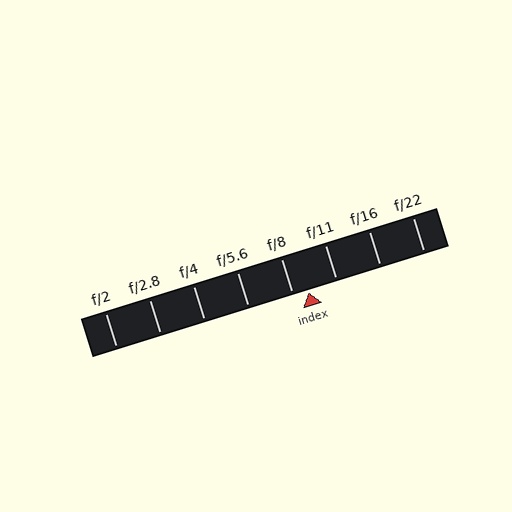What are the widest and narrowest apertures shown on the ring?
The widest aperture shown is f/2 and the narrowest is f/22.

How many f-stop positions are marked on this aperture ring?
There are 8 f-stop positions marked.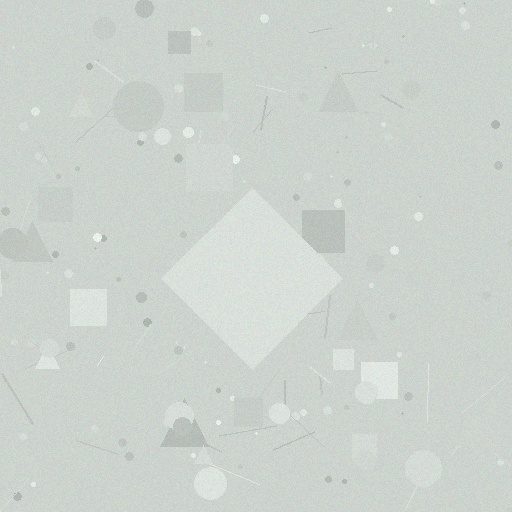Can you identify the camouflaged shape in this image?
The camouflaged shape is a diamond.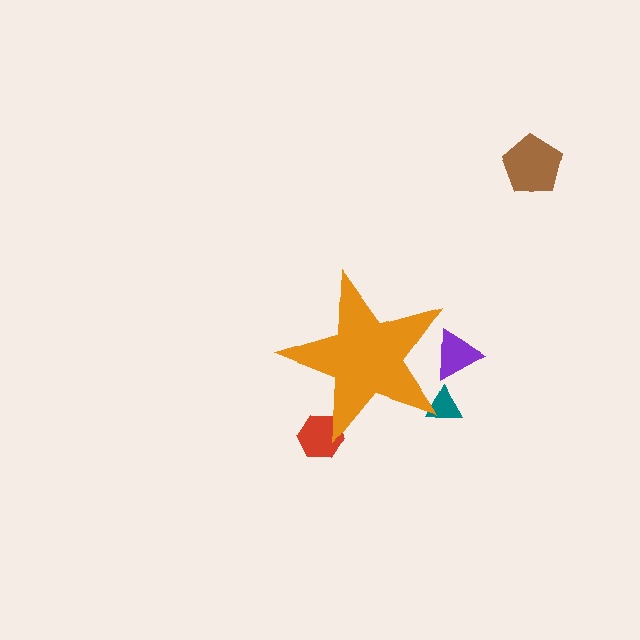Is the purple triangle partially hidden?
Yes, the purple triangle is partially hidden behind the orange star.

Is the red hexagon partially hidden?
Yes, the red hexagon is partially hidden behind the orange star.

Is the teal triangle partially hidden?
Yes, the teal triangle is partially hidden behind the orange star.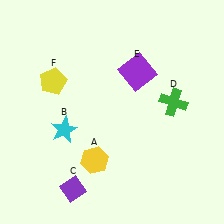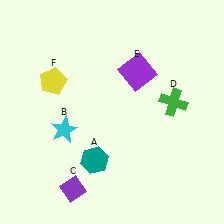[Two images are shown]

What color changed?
The hexagon (A) changed from yellow in Image 1 to teal in Image 2.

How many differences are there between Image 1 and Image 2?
There is 1 difference between the two images.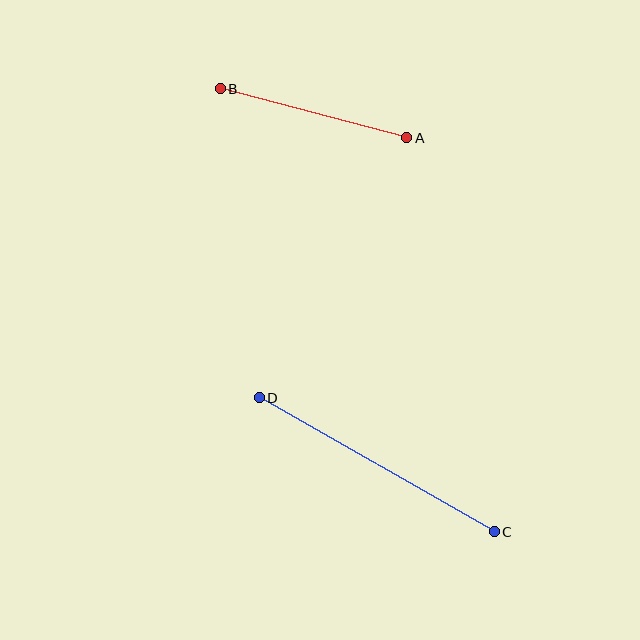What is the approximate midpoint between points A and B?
The midpoint is at approximately (314, 113) pixels.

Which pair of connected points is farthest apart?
Points C and D are farthest apart.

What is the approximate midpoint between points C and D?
The midpoint is at approximately (377, 465) pixels.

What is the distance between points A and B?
The distance is approximately 193 pixels.